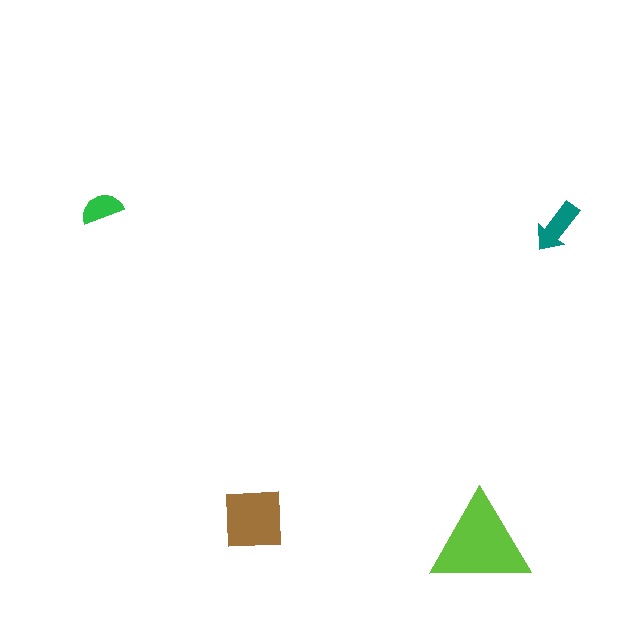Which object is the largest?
The lime triangle.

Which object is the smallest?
The green semicircle.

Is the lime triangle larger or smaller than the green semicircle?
Larger.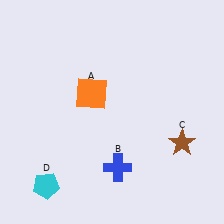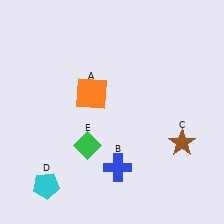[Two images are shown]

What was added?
A green diamond (E) was added in Image 2.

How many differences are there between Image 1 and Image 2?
There is 1 difference between the two images.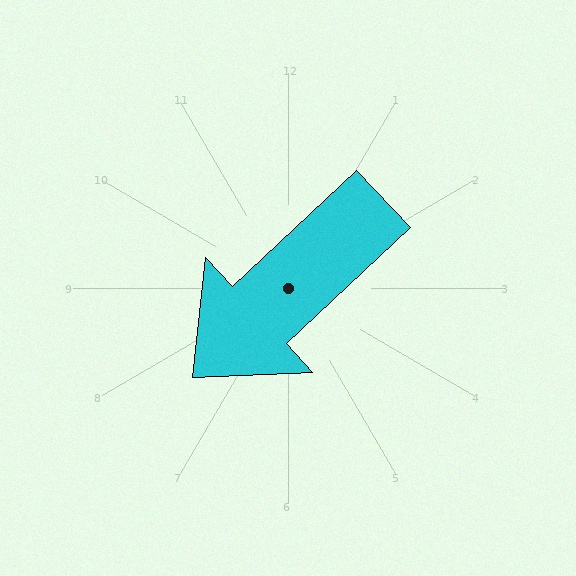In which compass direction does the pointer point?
Southwest.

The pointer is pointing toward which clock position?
Roughly 8 o'clock.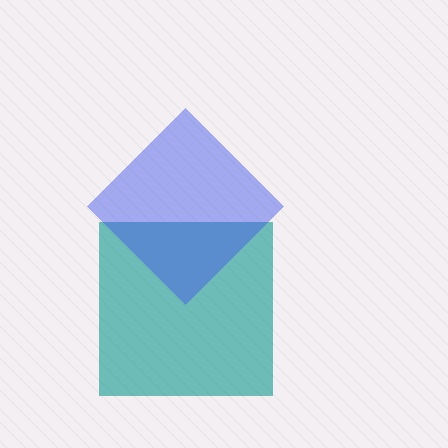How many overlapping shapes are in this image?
There are 2 overlapping shapes in the image.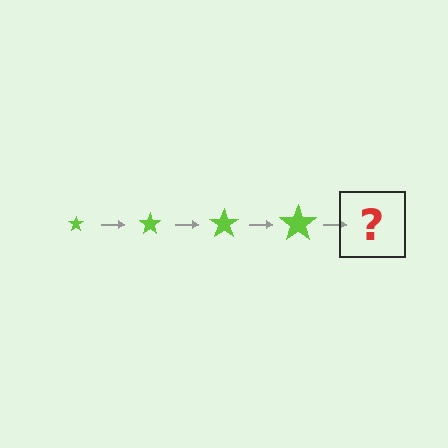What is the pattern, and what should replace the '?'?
The pattern is that the star gets progressively larger each step. The '?' should be a lime star, larger than the previous one.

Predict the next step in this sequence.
The next step is a lime star, larger than the previous one.